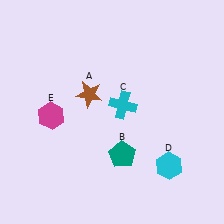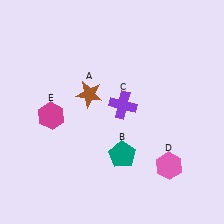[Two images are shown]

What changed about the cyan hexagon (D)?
In Image 1, D is cyan. In Image 2, it changed to pink.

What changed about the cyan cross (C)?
In Image 1, C is cyan. In Image 2, it changed to purple.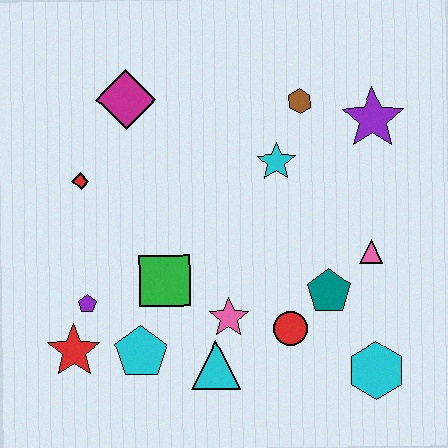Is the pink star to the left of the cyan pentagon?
No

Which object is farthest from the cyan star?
The red star is farthest from the cyan star.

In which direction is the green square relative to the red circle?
The green square is to the left of the red circle.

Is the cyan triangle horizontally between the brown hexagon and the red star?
Yes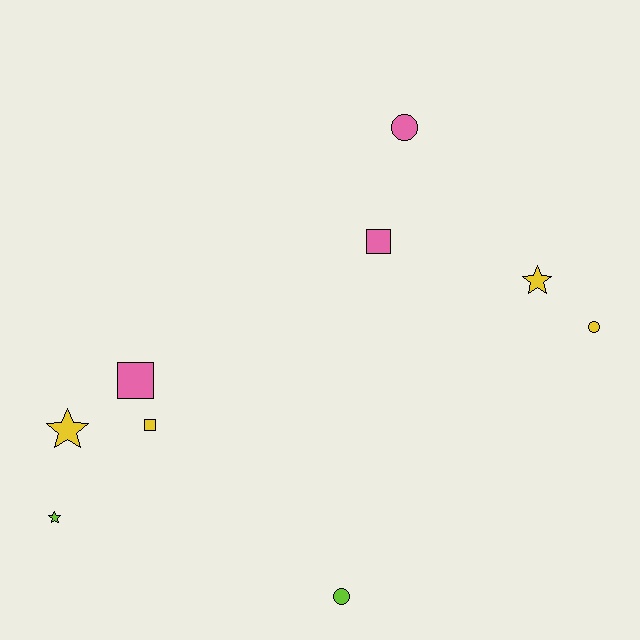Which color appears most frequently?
Yellow, with 4 objects.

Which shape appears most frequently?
Square, with 3 objects.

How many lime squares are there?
There are no lime squares.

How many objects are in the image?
There are 9 objects.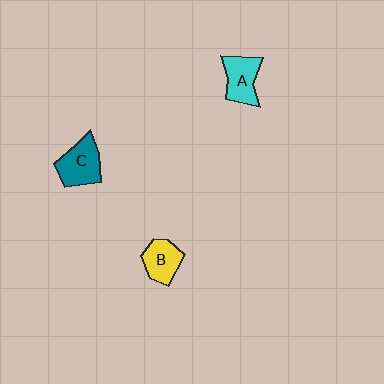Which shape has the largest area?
Shape C (teal).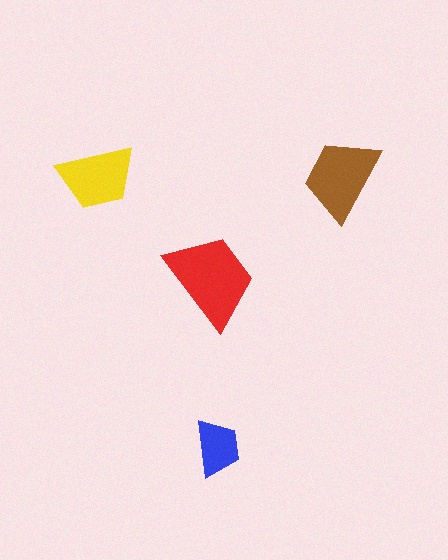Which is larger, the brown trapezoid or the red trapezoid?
The red one.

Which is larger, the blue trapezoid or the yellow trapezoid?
The yellow one.